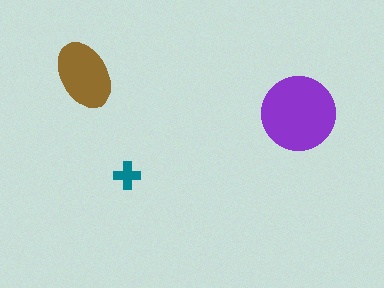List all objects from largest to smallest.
The purple circle, the brown ellipse, the teal cross.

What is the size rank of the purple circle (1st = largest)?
1st.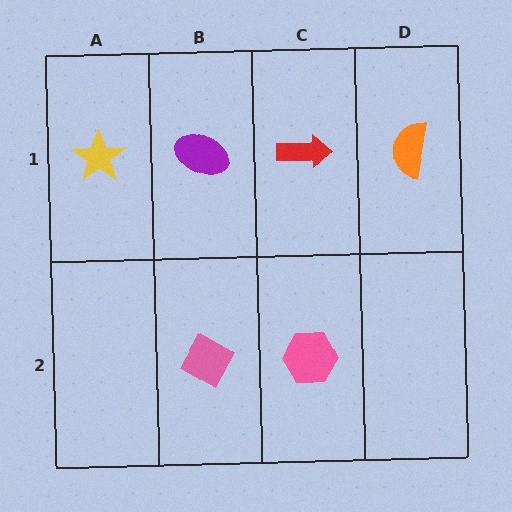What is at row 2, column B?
A pink diamond.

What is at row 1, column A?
A yellow star.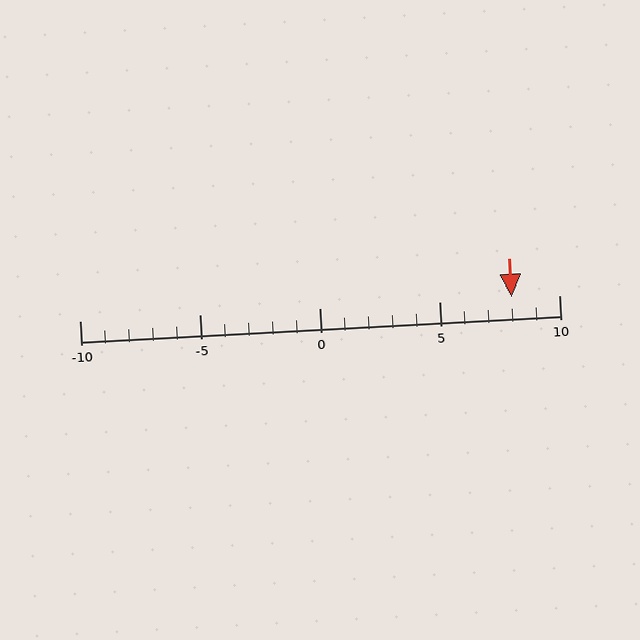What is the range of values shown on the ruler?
The ruler shows values from -10 to 10.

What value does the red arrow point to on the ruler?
The red arrow points to approximately 8.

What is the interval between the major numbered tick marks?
The major tick marks are spaced 5 units apart.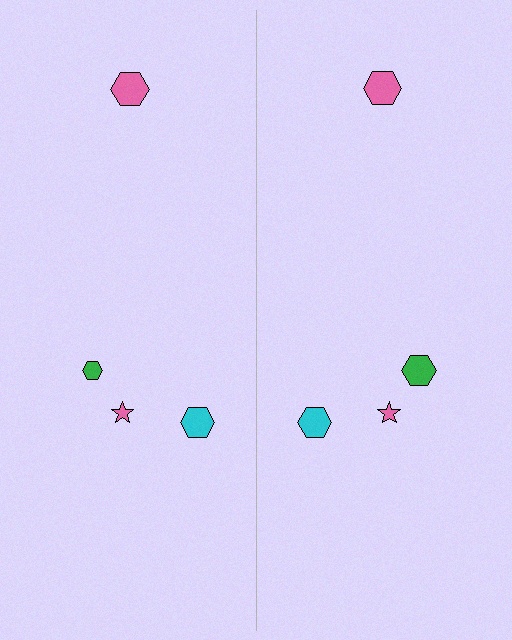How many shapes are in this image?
There are 8 shapes in this image.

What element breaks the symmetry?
The green hexagon on the right side has a different size than its mirror counterpart.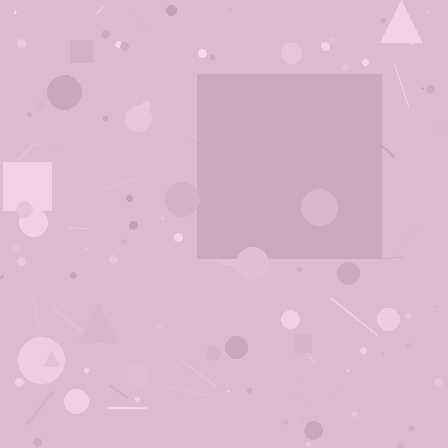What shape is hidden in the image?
A square is hidden in the image.